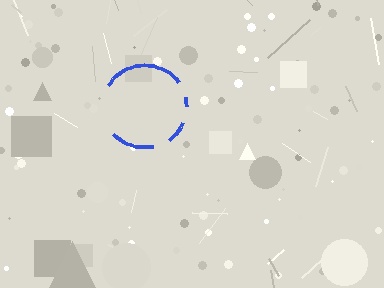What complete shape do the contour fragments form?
The contour fragments form a circle.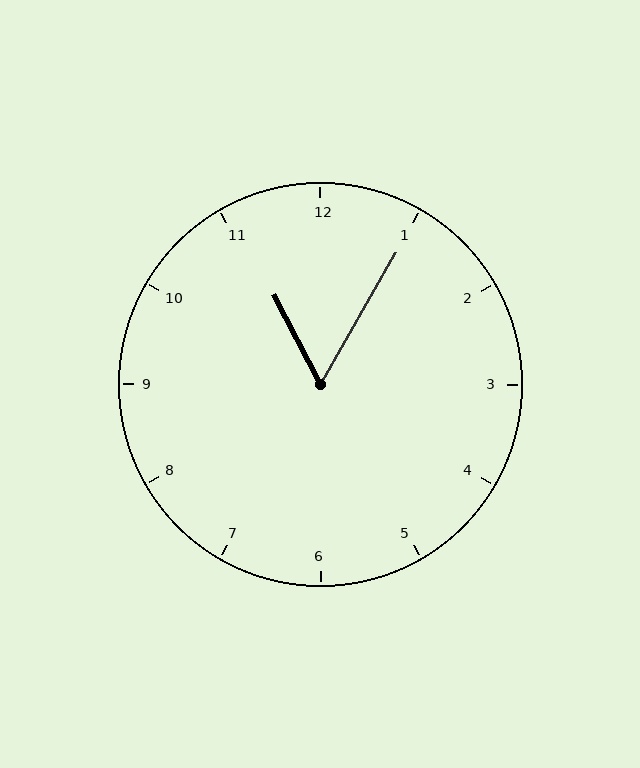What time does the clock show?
11:05.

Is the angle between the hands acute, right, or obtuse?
It is acute.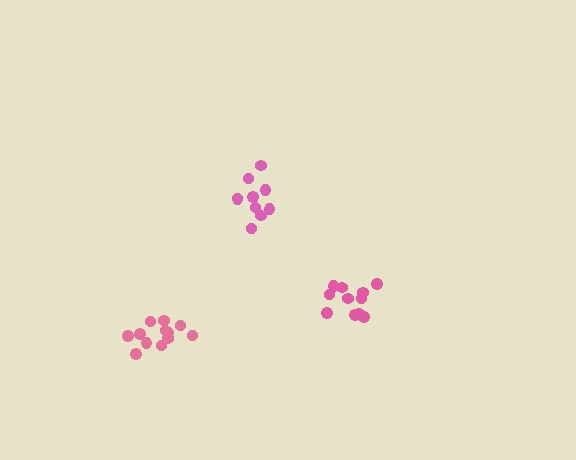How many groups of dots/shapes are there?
There are 3 groups.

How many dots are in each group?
Group 1: 12 dots, Group 2: 11 dots, Group 3: 10 dots (33 total).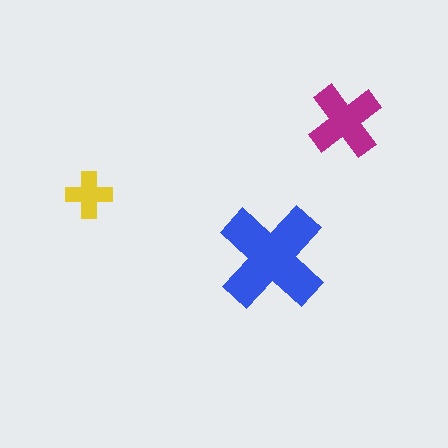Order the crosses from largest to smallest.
the blue one, the magenta one, the yellow one.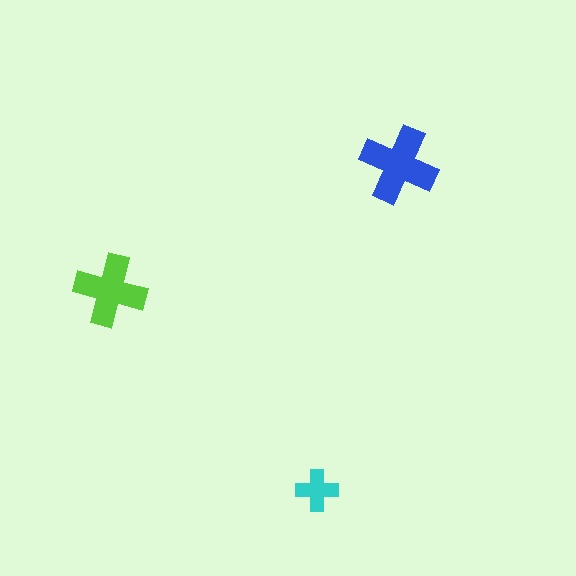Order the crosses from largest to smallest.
the blue one, the lime one, the cyan one.